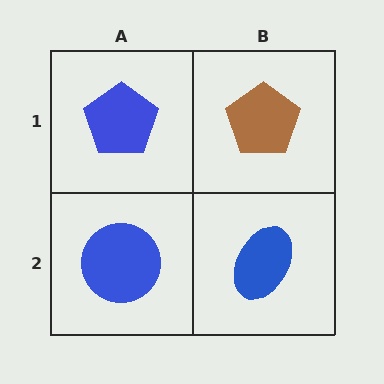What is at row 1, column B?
A brown pentagon.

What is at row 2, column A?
A blue circle.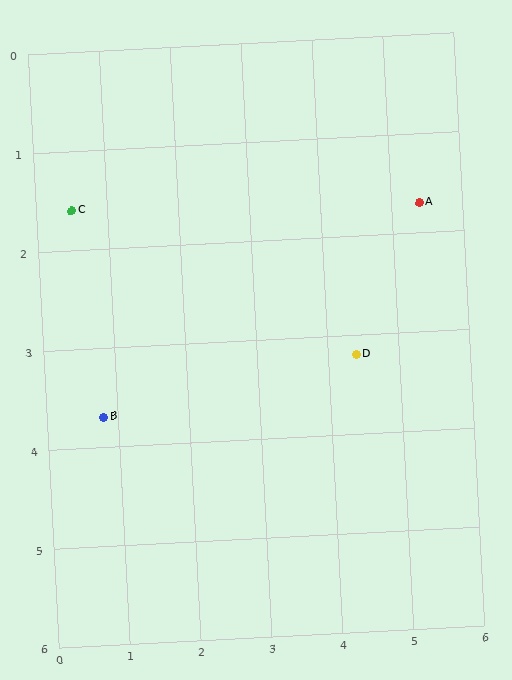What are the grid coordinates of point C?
Point C is at approximately (0.5, 1.6).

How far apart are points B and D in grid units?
Points B and D are about 3.6 grid units apart.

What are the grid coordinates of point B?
Point B is at approximately (0.8, 3.7).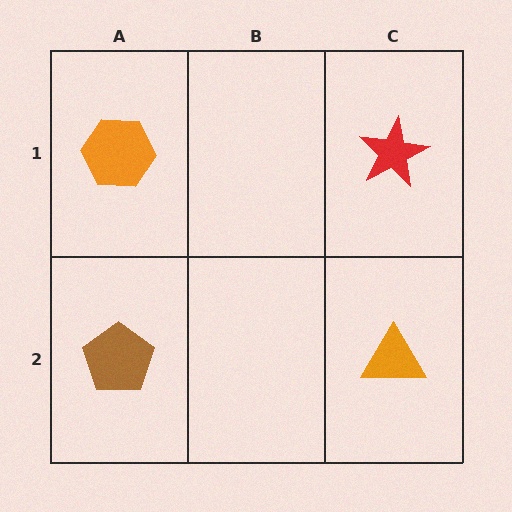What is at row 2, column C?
An orange triangle.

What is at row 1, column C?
A red star.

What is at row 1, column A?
An orange hexagon.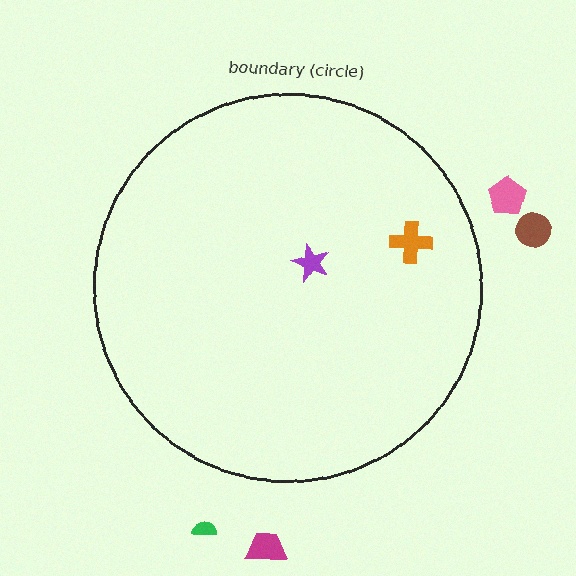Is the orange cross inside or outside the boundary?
Inside.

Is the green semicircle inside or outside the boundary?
Outside.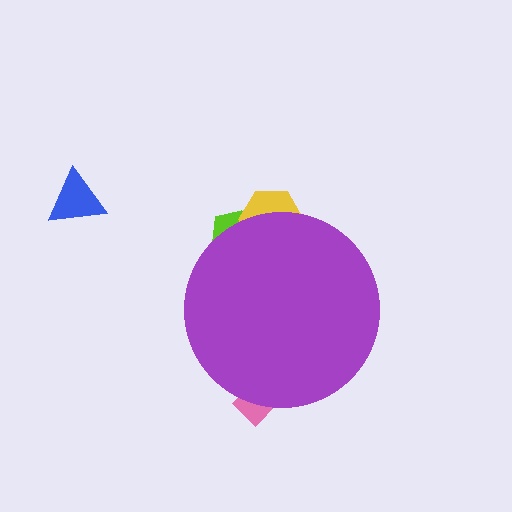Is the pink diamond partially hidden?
Yes, the pink diamond is partially hidden behind the purple circle.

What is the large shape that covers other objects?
A purple circle.